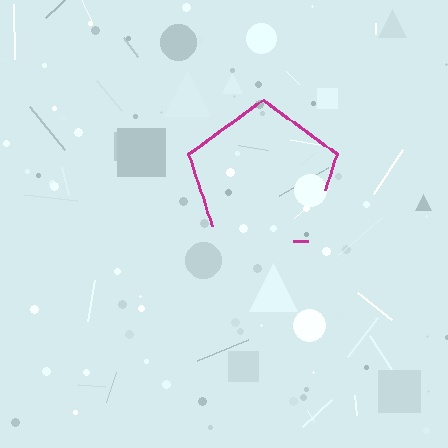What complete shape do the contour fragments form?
The contour fragments form a pentagon.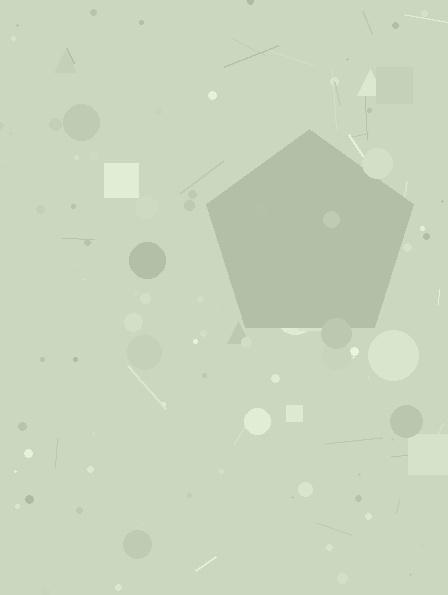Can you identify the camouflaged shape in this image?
The camouflaged shape is a pentagon.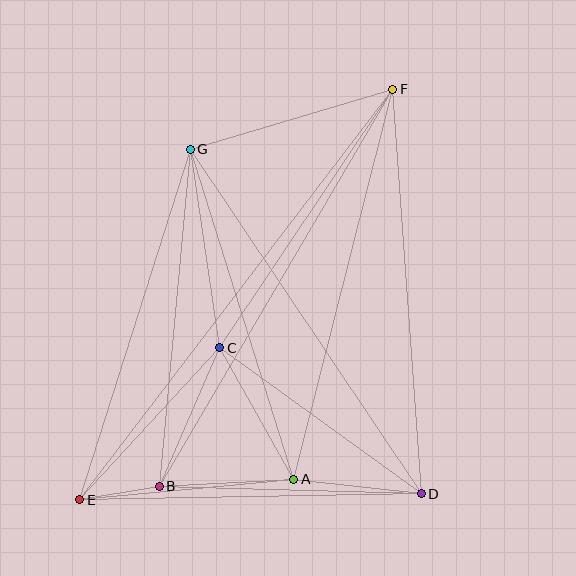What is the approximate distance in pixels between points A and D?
The distance between A and D is approximately 128 pixels.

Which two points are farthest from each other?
Points E and F are farthest from each other.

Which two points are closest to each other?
Points B and E are closest to each other.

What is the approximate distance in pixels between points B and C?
The distance between B and C is approximately 151 pixels.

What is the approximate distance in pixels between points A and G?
The distance between A and G is approximately 346 pixels.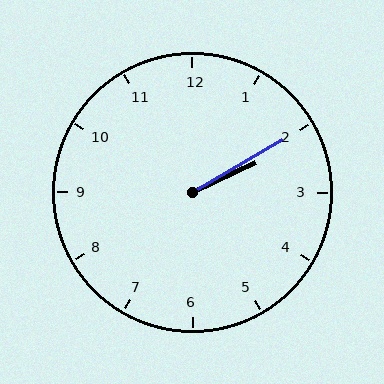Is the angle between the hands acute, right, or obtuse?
It is acute.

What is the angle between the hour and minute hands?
Approximately 5 degrees.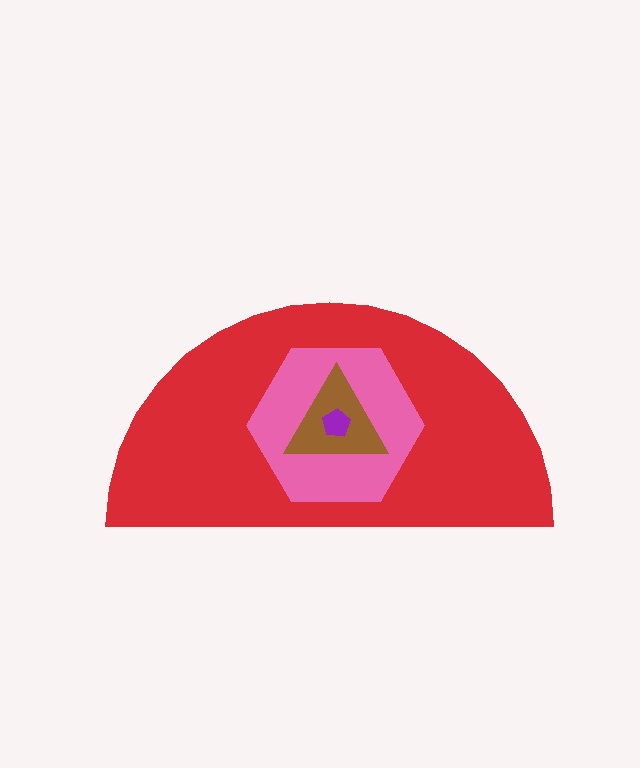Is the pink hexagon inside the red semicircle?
Yes.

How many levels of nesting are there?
4.